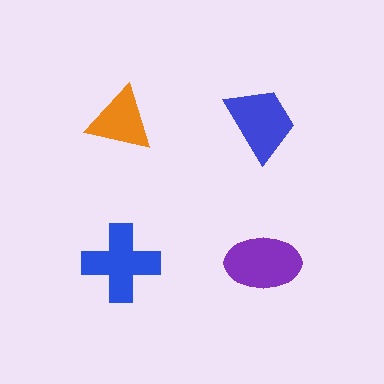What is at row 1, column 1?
An orange triangle.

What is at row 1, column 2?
A blue trapezoid.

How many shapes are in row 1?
2 shapes.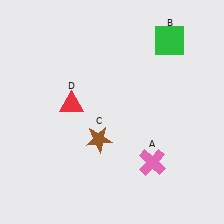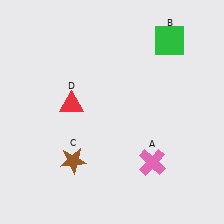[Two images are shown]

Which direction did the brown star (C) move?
The brown star (C) moved left.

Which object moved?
The brown star (C) moved left.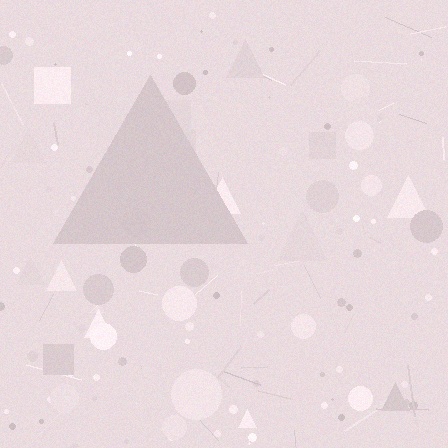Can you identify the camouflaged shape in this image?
The camouflaged shape is a triangle.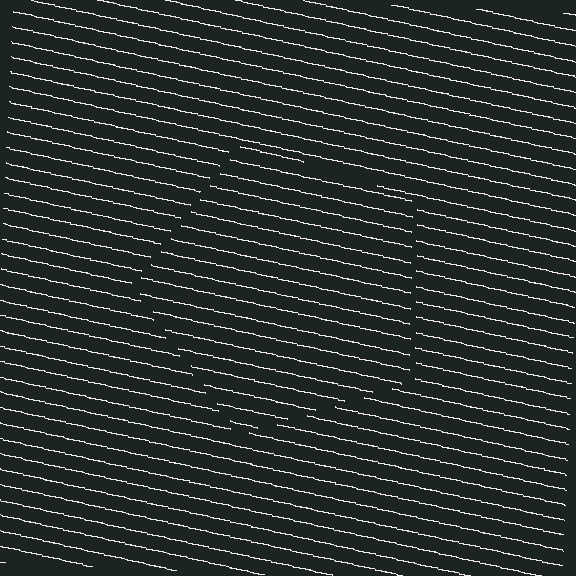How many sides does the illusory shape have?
5 sides — the line-ends trace a pentagon.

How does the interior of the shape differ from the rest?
The interior of the shape contains the same grating, shifted by half a period — the contour is defined by the phase discontinuity where line-ends from the inner and outer gratings abut.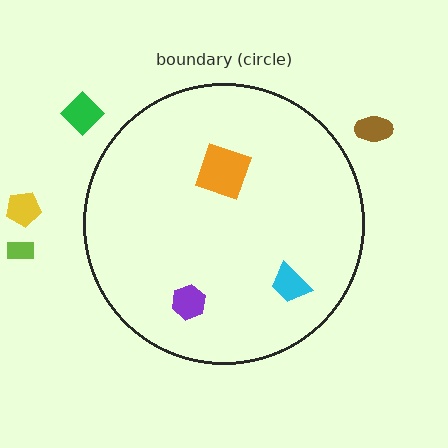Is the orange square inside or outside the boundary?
Inside.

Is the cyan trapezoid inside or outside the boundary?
Inside.